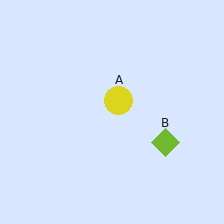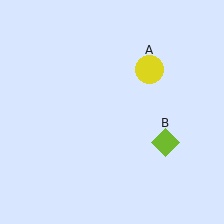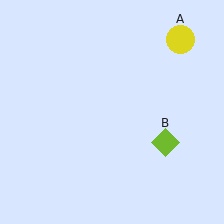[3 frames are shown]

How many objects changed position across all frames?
1 object changed position: yellow circle (object A).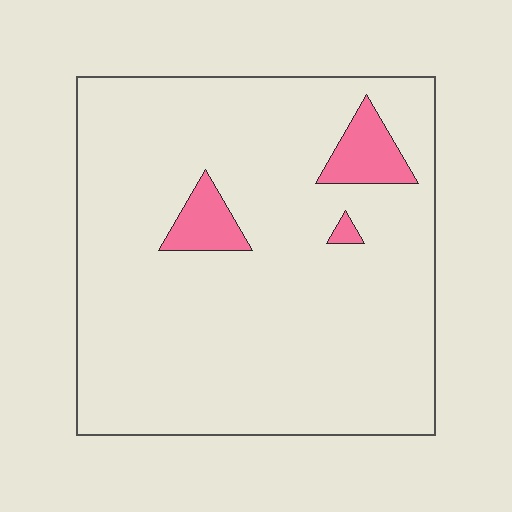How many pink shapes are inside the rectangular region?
3.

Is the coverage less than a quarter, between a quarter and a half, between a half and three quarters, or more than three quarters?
Less than a quarter.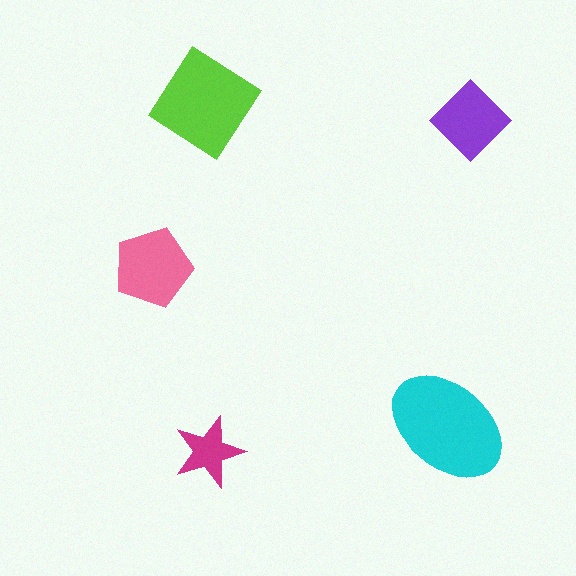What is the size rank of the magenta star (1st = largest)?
5th.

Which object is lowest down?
The magenta star is bottommost.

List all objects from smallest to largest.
The magenta star, the purple diamond, the pink pentagon, the lime diamond, the cyan ellipse.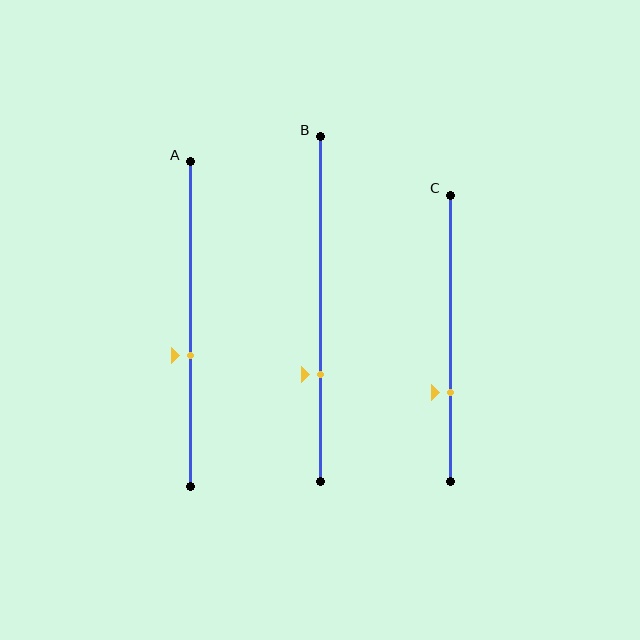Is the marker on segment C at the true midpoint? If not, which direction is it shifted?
No, the marker on segment C is shifted downward by about 19% of the segment length.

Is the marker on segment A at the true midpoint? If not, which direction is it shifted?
No, the marker on segment A is shifted downward by about 10% of the segment length.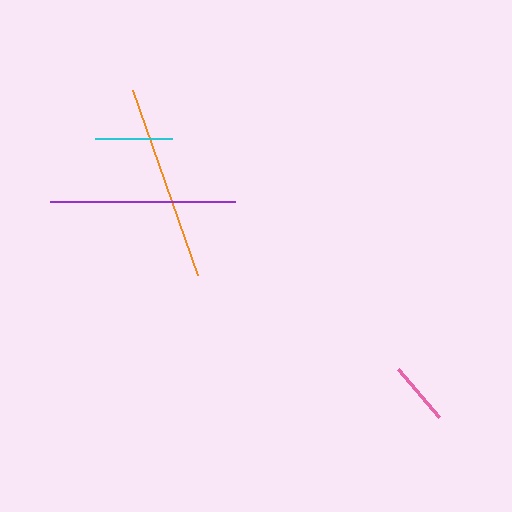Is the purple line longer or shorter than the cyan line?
The purple line is longer than the cyan line.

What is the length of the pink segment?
The pink segment is approximately 63 pixels long.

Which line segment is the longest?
The orange line is the longest at approximately 196 pixels.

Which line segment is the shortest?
The pink line is the shortest at approximately 63 pixels.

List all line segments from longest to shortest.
From longest to shortest: orange, purple, cyan, pink.